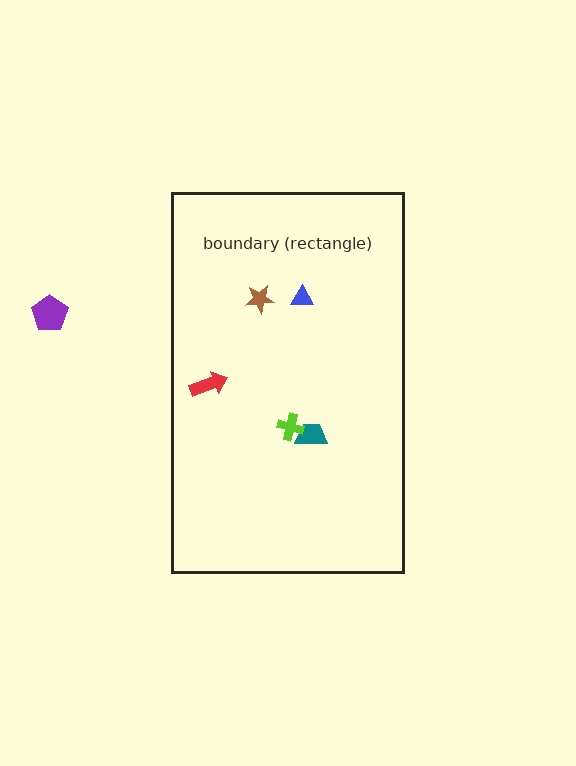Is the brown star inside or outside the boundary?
Inside.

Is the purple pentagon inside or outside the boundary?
Outside.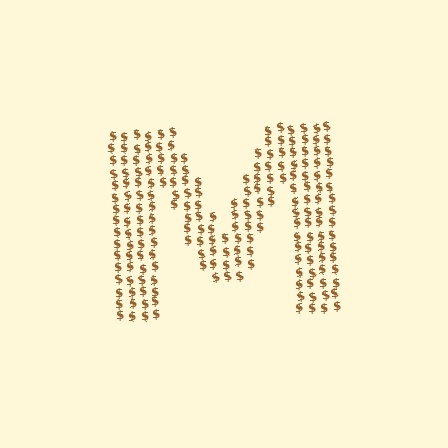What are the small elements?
The small elements are dollar signs.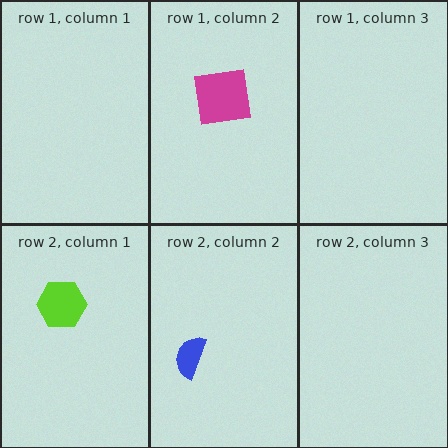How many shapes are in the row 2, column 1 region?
1.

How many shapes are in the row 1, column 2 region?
1.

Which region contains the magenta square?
The row 1, column 2 region.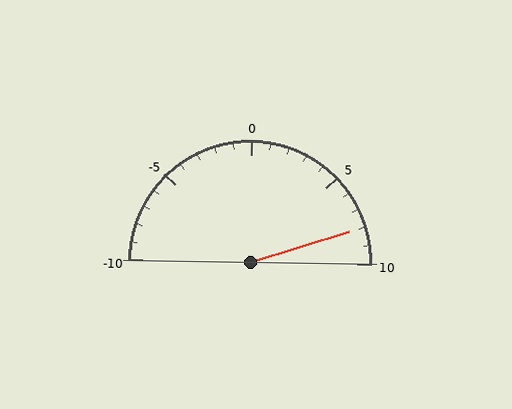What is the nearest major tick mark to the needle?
The nearest major tick mark is 10.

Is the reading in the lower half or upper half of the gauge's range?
The reading is in the upper half of the range (-10 to 10).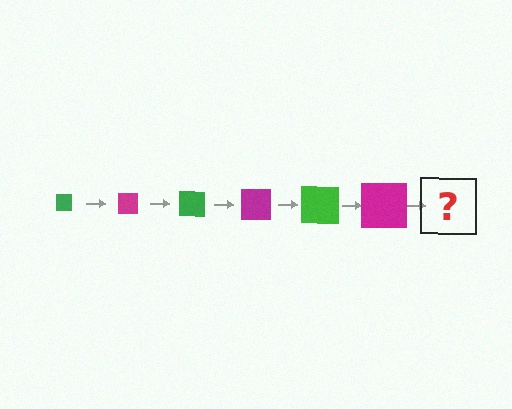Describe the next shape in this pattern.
It should be a green square, larger than the previous one.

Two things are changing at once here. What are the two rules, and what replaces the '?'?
The two rules are that the square grows larger each step and the color cycles through green and magenta. The '?' should be a green square, larger than the previous one.